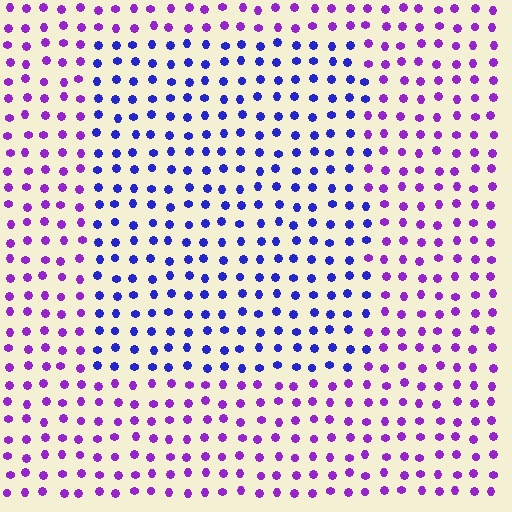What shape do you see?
I see a rectangle.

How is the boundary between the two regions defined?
The boundary is defined purely by a slight shift in hue (about 41 degrees). Spacing, size, and orientation are identical on both sides.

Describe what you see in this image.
The image is filled with small purple elements in a uniform arrangement. A rectangle-shaped region is visible where the elements are tinted to a slightly different hue, forming a subtle color boundary.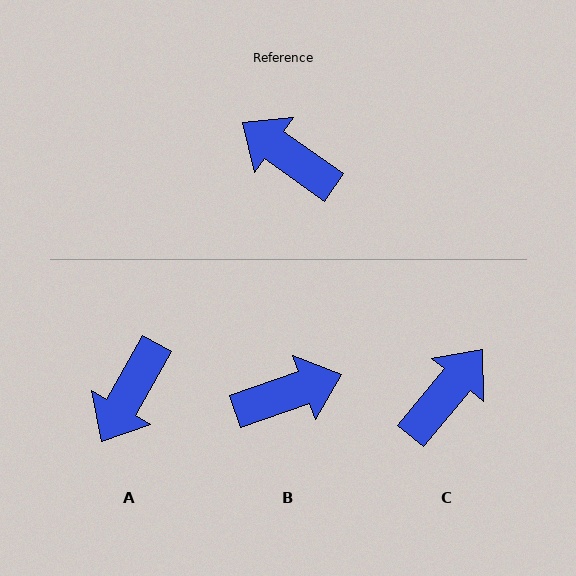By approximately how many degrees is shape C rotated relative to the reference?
Approximately 94 degrees clockwise.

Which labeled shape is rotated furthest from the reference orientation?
B, about 125 degrees away.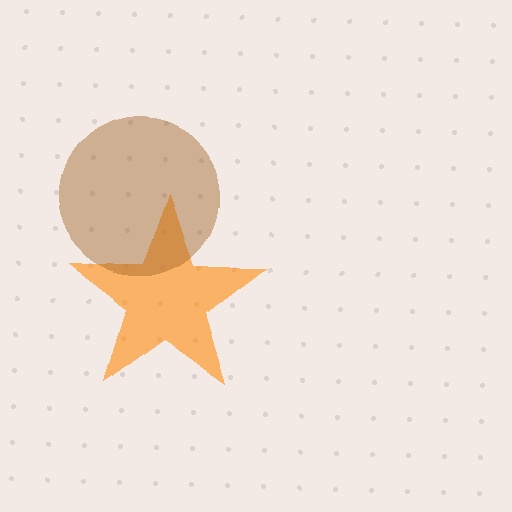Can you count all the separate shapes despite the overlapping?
Yes, there are 2 separate shapes.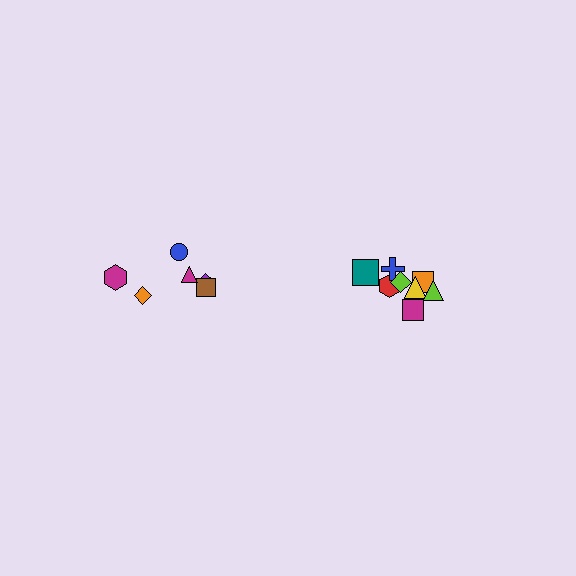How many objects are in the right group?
There are 8 objects.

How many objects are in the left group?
There are 6 objects.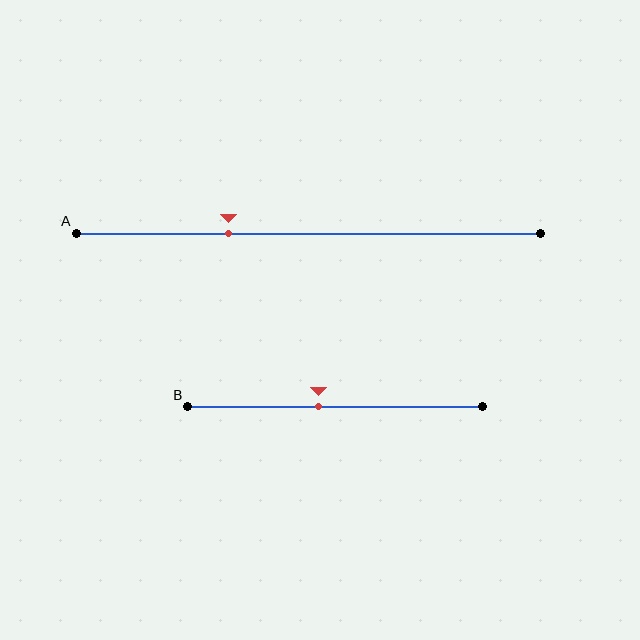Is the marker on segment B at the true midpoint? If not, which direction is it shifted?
No, the marker on segment B is shifted to the left by about 6% of the segment length.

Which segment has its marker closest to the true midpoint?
Segment B has its marker closest to the true midpoint.